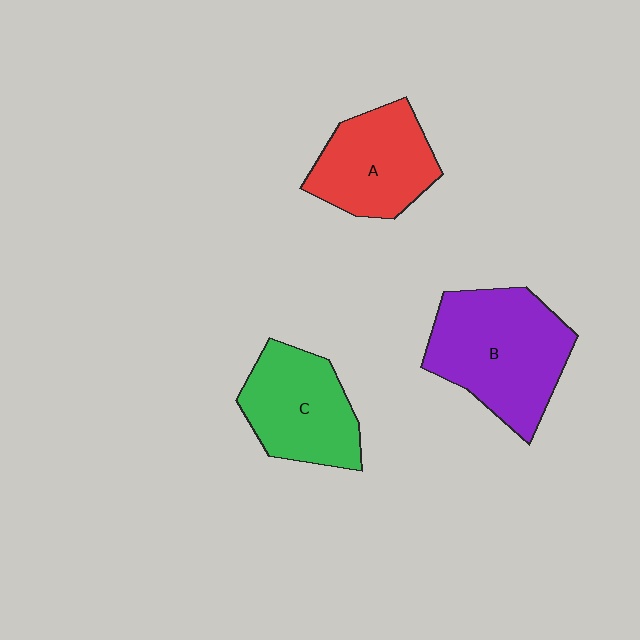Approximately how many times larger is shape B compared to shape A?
Approximately 1.4 times.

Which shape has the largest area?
Shape B (purple).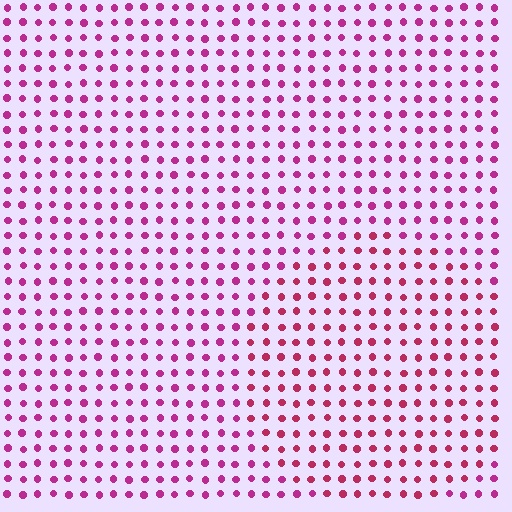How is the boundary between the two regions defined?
The boundary is defined purely by a slight shift in hue (about 22 degrees). Spacing, size, and orientation are identical on both sides.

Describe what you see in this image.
The image is filled with small magenta elements in a uniform arrangement. A circle-shaped region is visible where the elements are tinted to a slightly different hue, forming a subtle color boundary.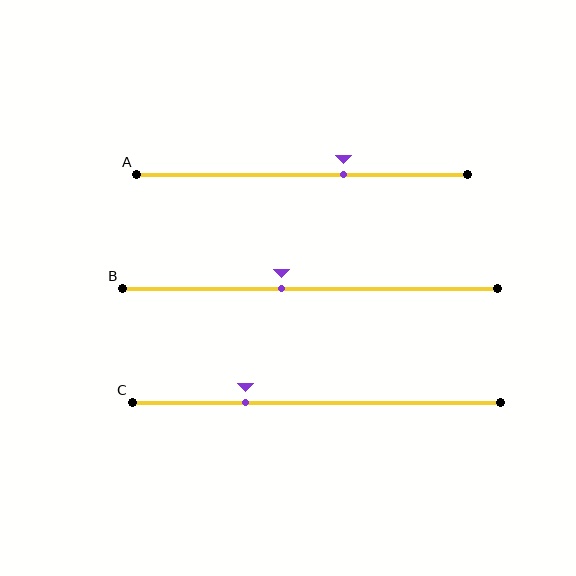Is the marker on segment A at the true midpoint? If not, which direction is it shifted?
No, the marker on segment A is shifted to the right by about 13% of the segment length.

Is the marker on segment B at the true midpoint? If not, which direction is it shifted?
No, the marker on segment B is shifted to the left by about 8% of the segment length.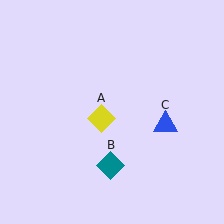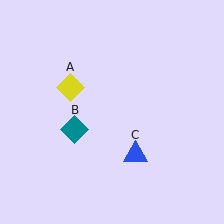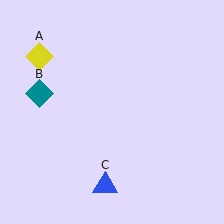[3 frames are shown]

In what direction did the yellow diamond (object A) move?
The yellow diamond (object A) moved up and to the left.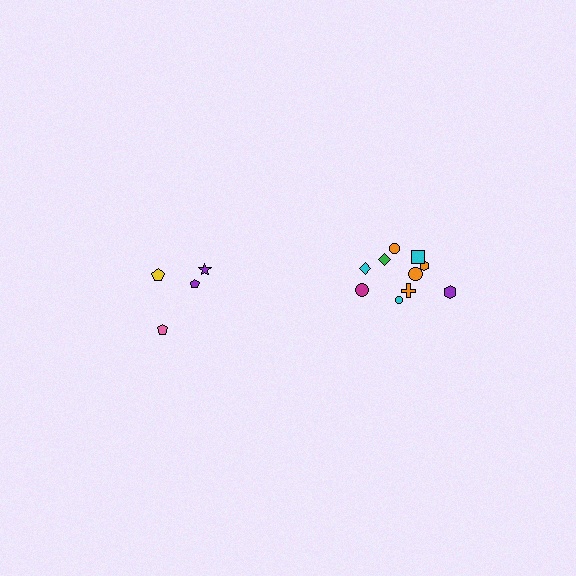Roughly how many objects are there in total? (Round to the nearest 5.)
Roughly 15 objects in total.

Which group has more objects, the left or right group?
The right group.